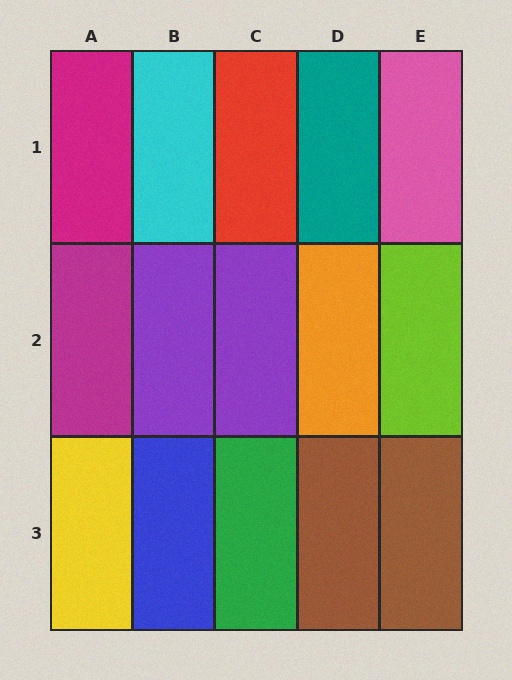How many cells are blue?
1 cell is blue.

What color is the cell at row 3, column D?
Brown.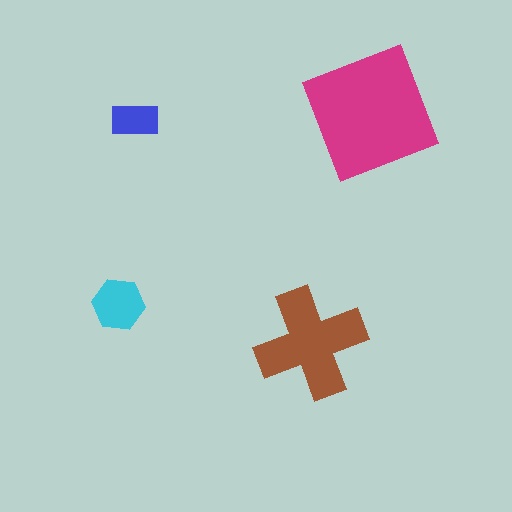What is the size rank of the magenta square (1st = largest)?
1st.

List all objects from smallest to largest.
The blue rectangle, the cyan hexagon, the brown cross, the magenta square.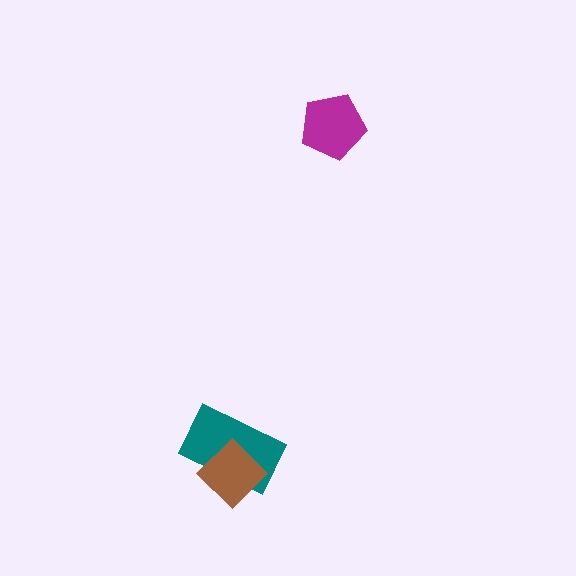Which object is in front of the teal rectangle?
The brown diamond is in front of the teal rectangle.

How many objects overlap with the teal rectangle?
1 object overlaps with the teal rectangle.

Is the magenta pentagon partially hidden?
No, no other shape covers it.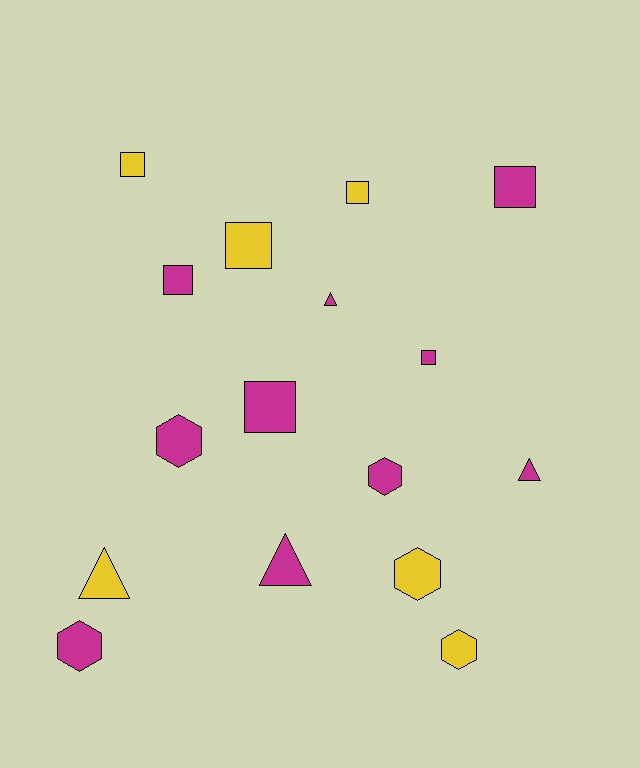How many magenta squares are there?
There are 4 magenta squares.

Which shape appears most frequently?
Square, with 7 objects.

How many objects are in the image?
There are 16 objects.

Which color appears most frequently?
Magenta, with 10 objects.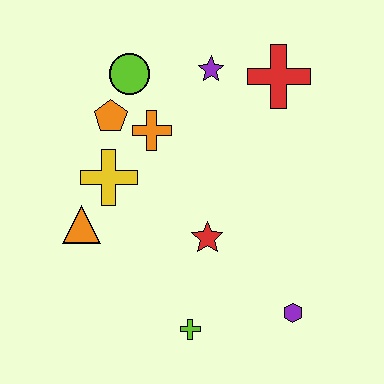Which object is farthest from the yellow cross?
The purple hexagon is farthest from the yellow cross.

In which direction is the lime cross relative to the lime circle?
The lime cross is below the lime circle.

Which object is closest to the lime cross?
The red star is closest to the lime cross.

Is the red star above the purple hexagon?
Yes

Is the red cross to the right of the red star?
Yes